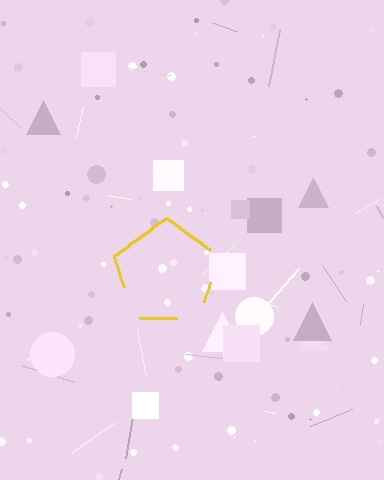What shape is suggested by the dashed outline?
The dashed outline suggests a pentagon.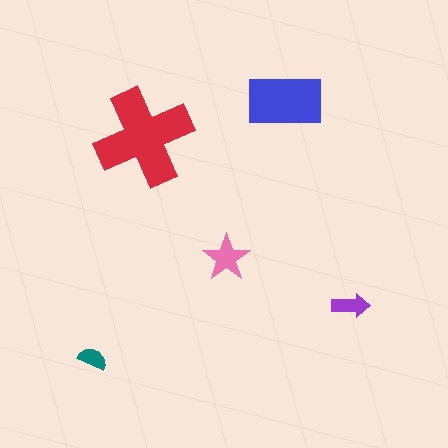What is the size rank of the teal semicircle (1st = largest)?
5th.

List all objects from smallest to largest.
The teal semicircle, the purple arrow, the pink star, the blue rectangle, the red cross.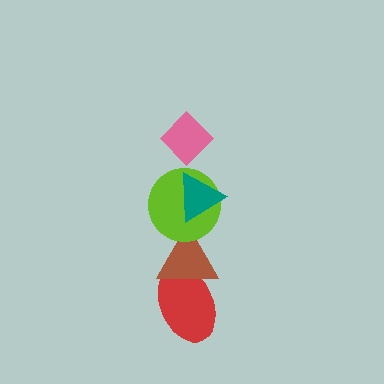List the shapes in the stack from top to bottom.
From top to bottom: the pink diamond, the teal triangle, the lime circle, the brown triangle, the red ellipse.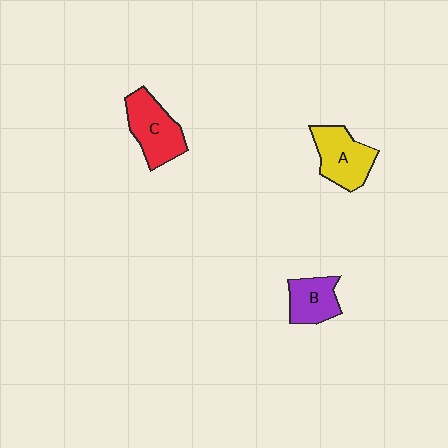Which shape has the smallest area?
Shape B (purple).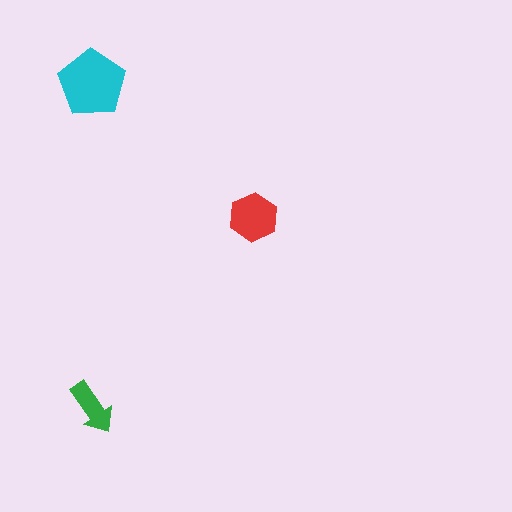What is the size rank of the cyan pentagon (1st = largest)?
1st.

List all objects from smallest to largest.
The green arrow, the red hexagon, the cyan pentagon.